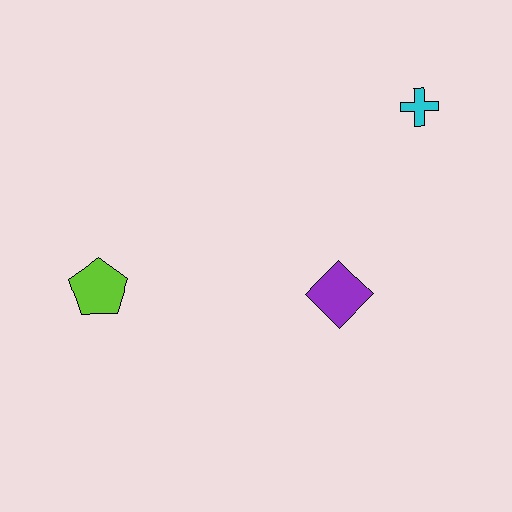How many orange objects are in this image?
There are no orange objects.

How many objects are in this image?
There are 3 objects.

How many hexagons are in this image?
There are no hexagons.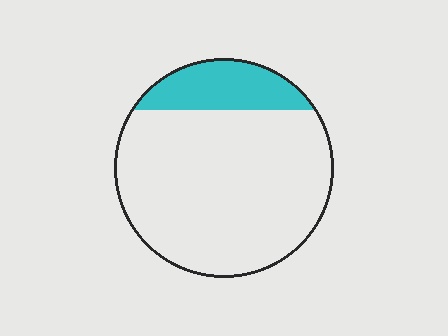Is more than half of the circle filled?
No.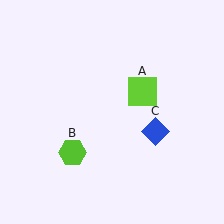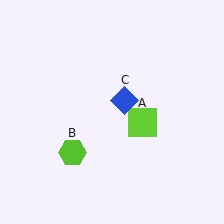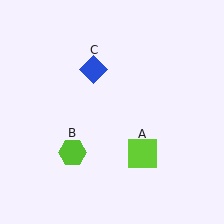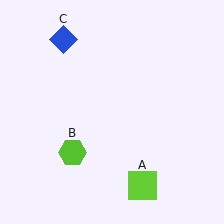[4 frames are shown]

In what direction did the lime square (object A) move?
The lime square (object A) moved down.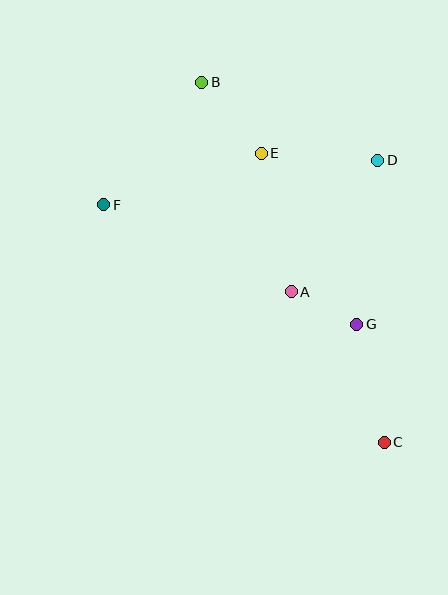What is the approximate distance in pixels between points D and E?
The distance between D and E is approximately 117 pixels.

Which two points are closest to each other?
Points A and G are closest to each other.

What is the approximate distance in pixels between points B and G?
The distance between B and G is approximately 288 pixels.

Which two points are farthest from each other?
Points B and C are farthest from each other.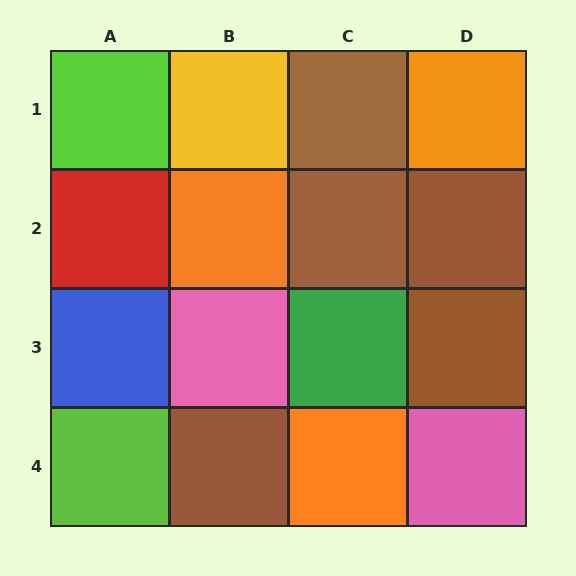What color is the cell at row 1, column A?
Lime.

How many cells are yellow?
1 cell is yellow.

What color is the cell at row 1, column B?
Yellow.